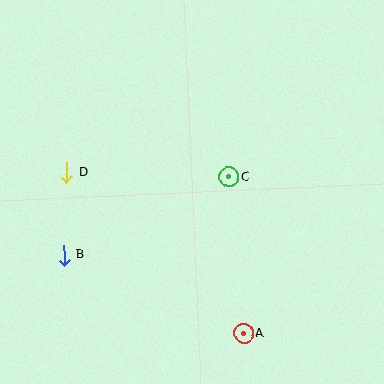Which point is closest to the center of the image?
Point C at (229, 177) is closest to the center.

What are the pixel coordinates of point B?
Point B is at (64, 255).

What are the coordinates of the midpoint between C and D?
The midpoint between C and D is at (148, 175).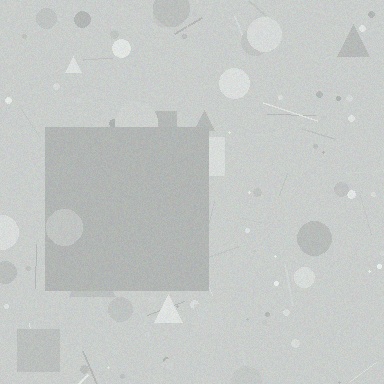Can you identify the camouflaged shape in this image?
The camouflaged shape is a square.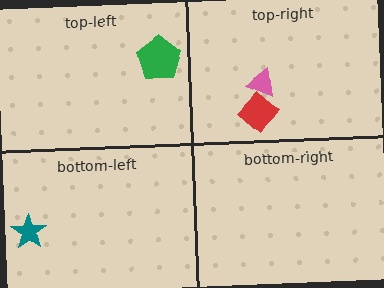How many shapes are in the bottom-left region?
1.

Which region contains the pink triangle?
The top-right region.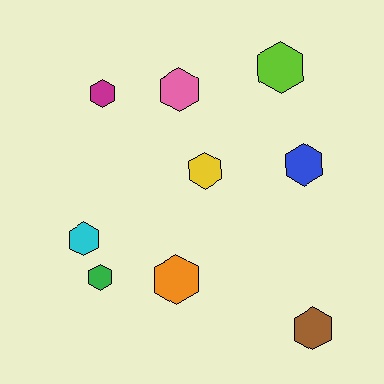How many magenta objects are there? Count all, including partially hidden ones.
There is 1 magenta object.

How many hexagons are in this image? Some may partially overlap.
There are 9 hexagons.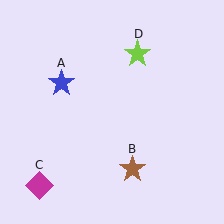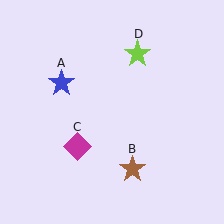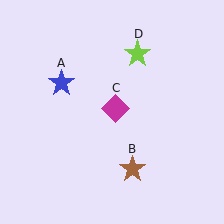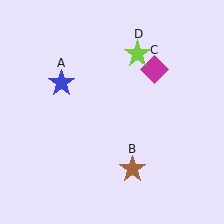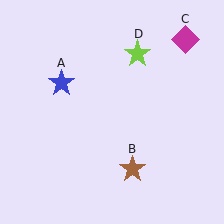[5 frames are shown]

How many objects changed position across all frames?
1 object changed position: magenta diamond (object C).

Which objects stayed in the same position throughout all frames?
Blue star (object A) and brown star (object B) and lime star (object D) remained stationary.